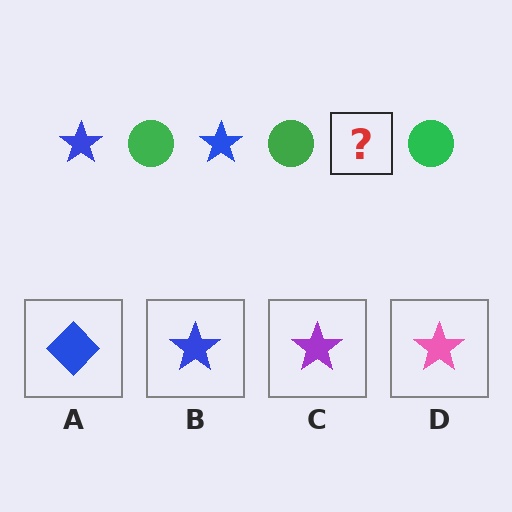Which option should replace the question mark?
Option B.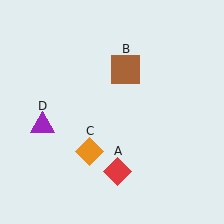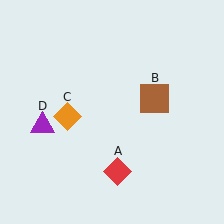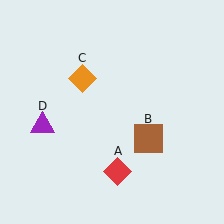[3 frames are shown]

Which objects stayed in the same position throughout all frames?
Red diamond (object A) and purple triangle (object D) remained stationary.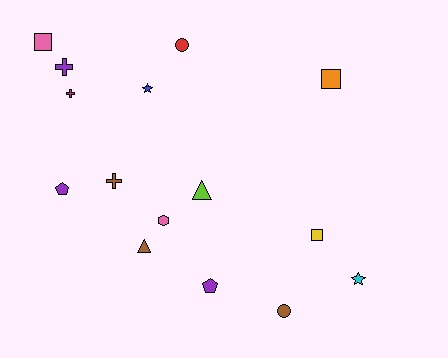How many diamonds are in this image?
There are no diamonds.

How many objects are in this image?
There are 15 objects.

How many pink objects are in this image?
There are 2 pink objects.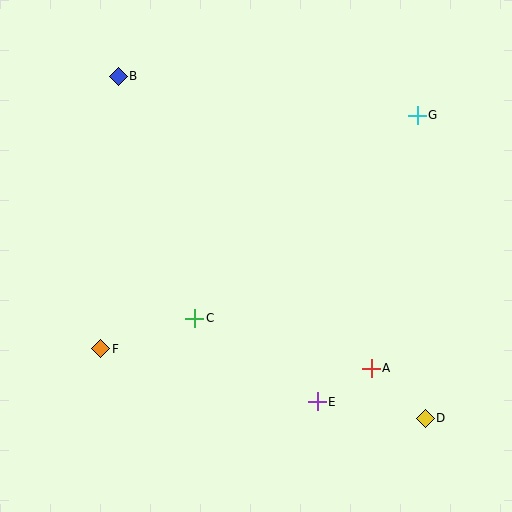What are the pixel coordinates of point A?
Point A is at (371, 368).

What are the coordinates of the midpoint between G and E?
The midpoint between G and E is at (367, 259).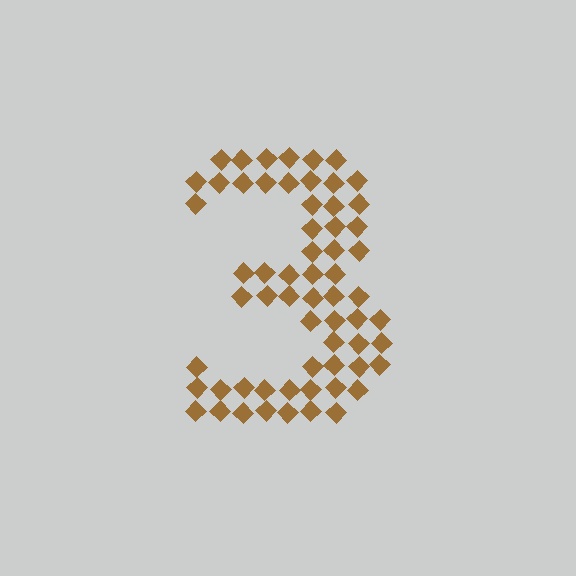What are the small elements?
The small elements are diamonds.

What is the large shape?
The large shape is the digit 3.